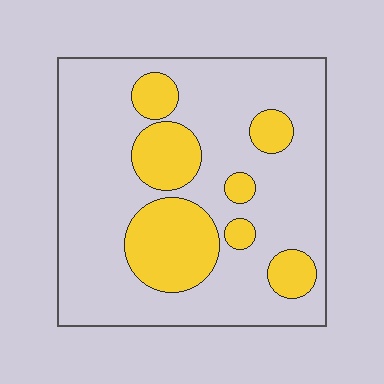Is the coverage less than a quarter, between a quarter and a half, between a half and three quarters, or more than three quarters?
Less than a quarter.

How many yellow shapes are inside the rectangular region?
7.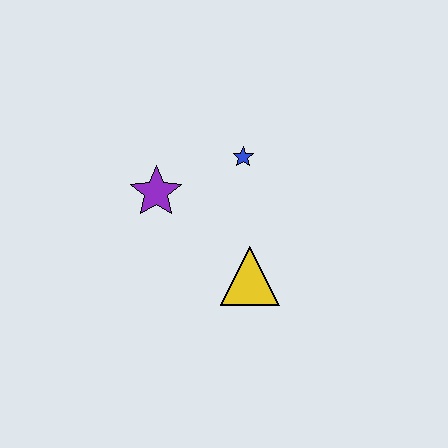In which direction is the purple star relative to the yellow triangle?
The purple star is to the left of the yellow triangle.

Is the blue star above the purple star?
Yes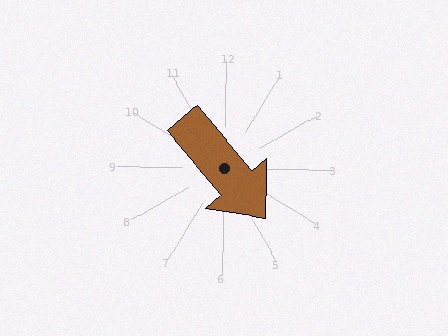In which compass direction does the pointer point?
Southeast.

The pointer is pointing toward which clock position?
Roughly 5 o'clock.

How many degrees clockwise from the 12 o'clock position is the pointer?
Approximately 140 degrees.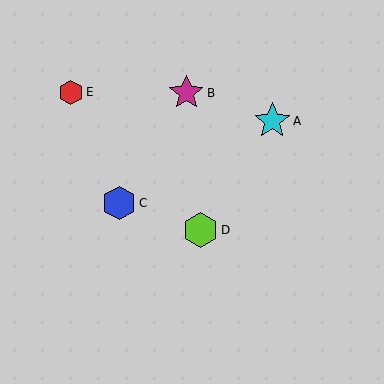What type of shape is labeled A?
Shape A is a cyan star.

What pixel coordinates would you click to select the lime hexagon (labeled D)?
Click at (200, 230) to select the lime hexagon D.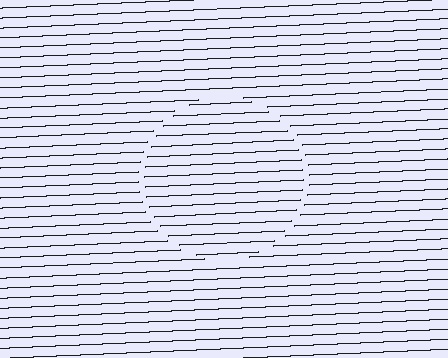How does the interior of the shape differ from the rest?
The interior of the shape contains the same grating, shifted by half a period — the contour is defined by the phase discontinuity where line-ends from the inner and outer gratings abut.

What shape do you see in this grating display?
An illusory circle. The interior of the shape contains the same grating, shifted by half a period — the contour is defined by the phase discontinuity where line-ends from the inner and outer gratings abut.